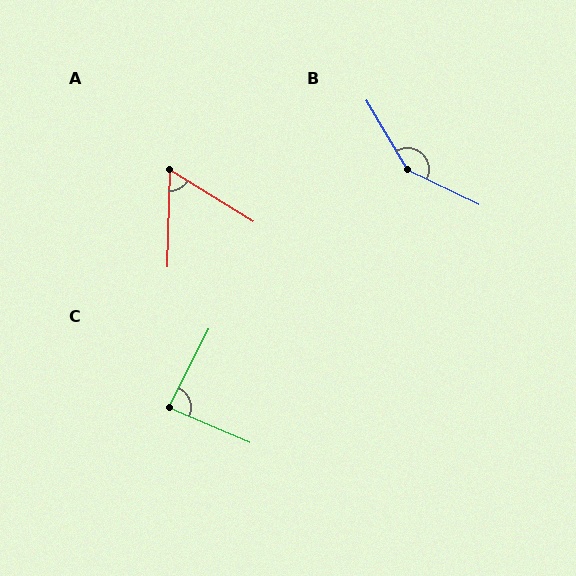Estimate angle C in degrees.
Approximately 86 degrees.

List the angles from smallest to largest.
A (60°), C (86°), B (146°).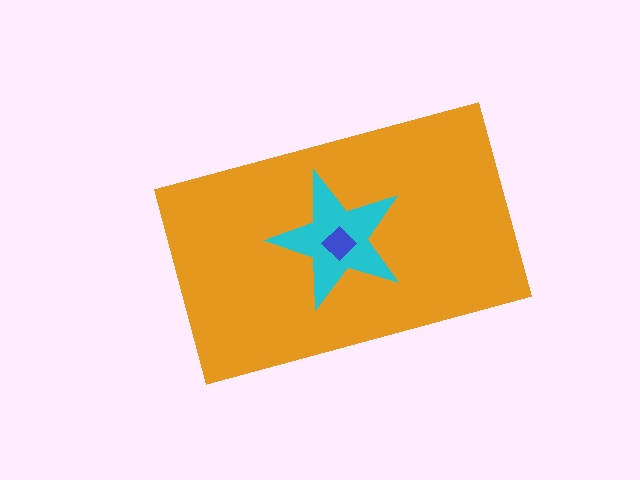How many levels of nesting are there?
3.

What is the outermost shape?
The orange rectangle.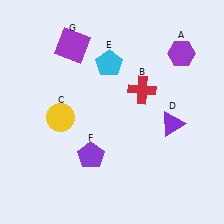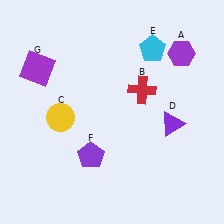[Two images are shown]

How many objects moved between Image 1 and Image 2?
2 objects moved between the two images.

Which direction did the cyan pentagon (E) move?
The cyan pentagon (E) moved right.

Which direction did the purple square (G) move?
The purple square (G) moved left.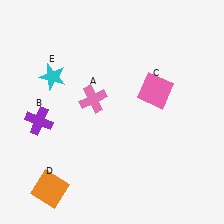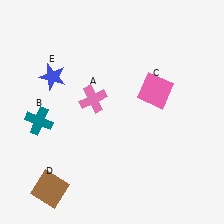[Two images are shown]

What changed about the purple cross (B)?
In Image 1, B is purple. In Image 2, it changed to teal.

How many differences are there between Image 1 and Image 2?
There are 3 differences between the two images.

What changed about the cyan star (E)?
In Image 1, E is cyan. In Image 2, it changed to blue.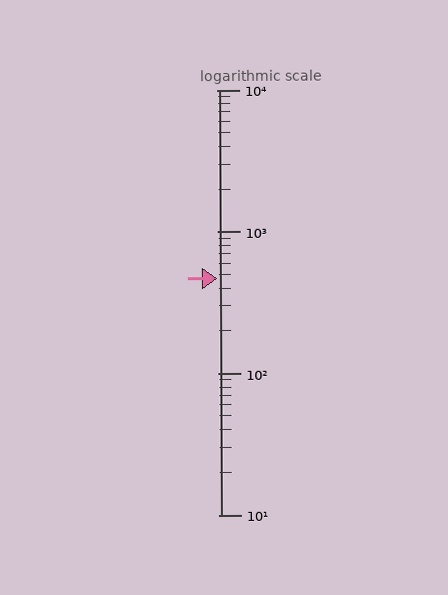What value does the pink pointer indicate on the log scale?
The pointer indicates approximately 470.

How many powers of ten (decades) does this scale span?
The scale spans 3 decades, from 10 to 10000.